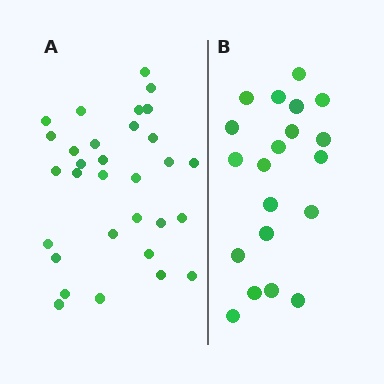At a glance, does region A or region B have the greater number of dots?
Region A (the left region) has more dots.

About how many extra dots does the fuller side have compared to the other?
Region A has roughly 12 or so more dots than region B.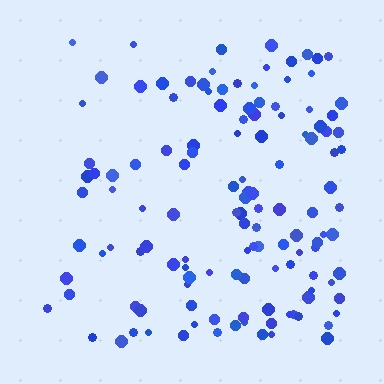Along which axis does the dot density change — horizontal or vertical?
Horizontal.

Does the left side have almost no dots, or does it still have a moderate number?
Still a moderate number, just noticeably fewer than the right.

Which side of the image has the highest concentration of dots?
The right.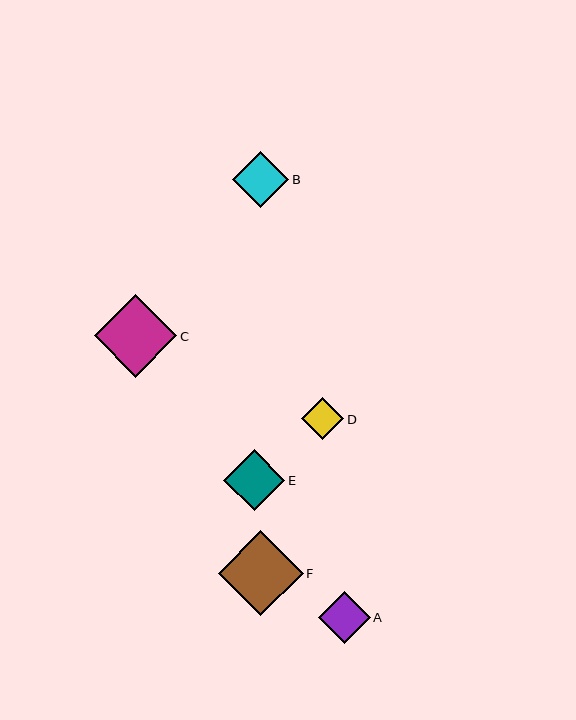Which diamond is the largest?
Diamond F is the largest with a size of approximately 85 pixels.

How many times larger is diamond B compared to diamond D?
Diamond B is approximately 1.3 times the size of diamond D.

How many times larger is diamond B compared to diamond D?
Diamond B is approximately 1.3 times the size of diamond D.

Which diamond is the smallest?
Diamond D is the smallest with a size of approximately 42 pixels.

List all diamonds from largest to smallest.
From largest to smallest: F, C, E, B, A, D.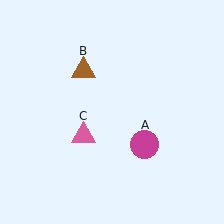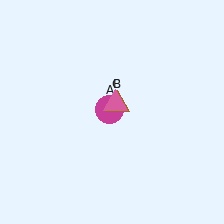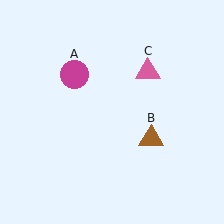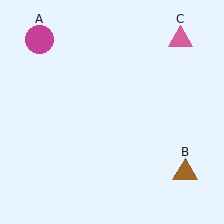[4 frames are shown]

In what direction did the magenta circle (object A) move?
The magenta circle (object A) moved up and to the left.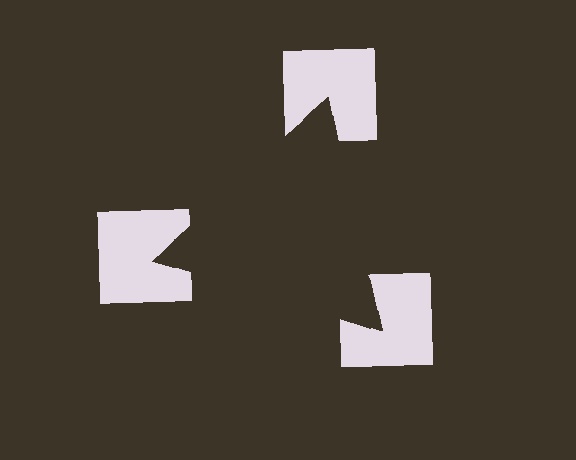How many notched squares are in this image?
There are 3 — one at each vertex of the illusory triangle.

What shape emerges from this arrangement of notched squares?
An illusory triangle — its edges are inferred from the aligned wedge cuts in the notched squares, not physically drawn.